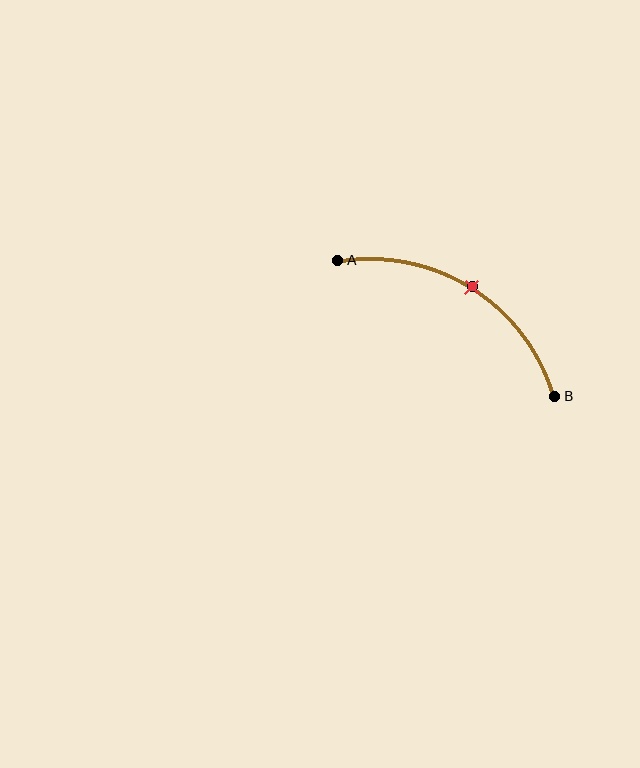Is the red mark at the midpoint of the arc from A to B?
Yes. The red mark lies on the arc at equal arc-length from both A and B — it is the arc midpoint.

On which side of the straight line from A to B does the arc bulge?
The arc bulges above the straight line connecting A and B.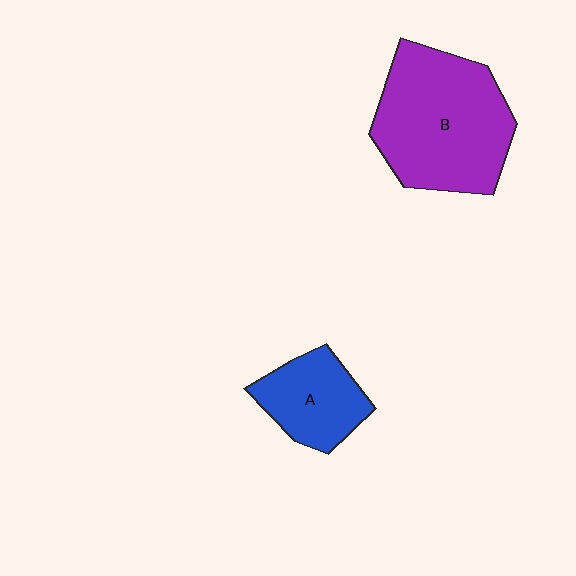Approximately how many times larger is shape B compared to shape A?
Approximately 2.1 times.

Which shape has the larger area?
Shape B (purple).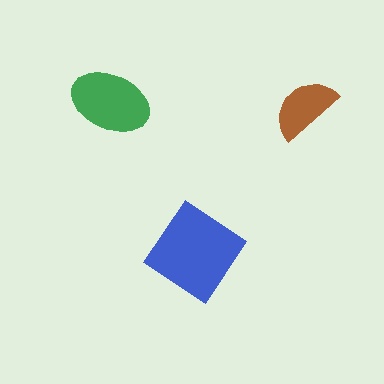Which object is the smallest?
The brown semicircle.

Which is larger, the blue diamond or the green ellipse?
The blue diamond.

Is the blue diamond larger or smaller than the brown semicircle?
Larger.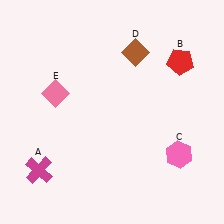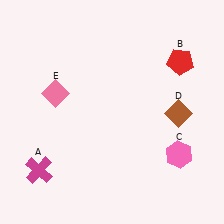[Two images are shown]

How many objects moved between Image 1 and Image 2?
1 object moved between the two images.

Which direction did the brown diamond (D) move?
The brown diamond (D) moved down.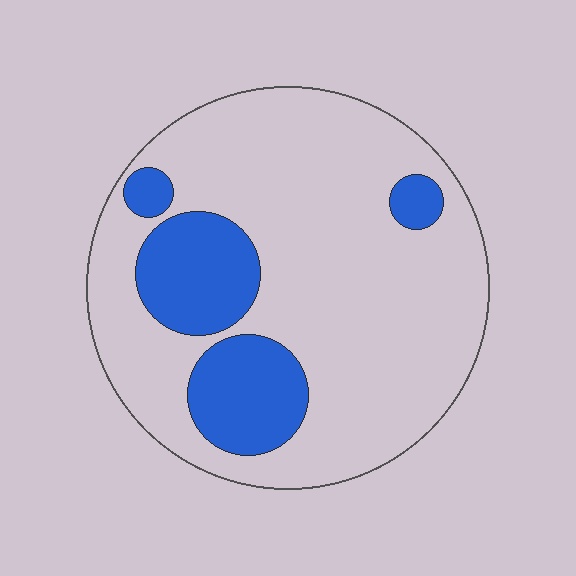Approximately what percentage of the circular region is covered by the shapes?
Approximately 20%.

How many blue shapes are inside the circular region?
4.